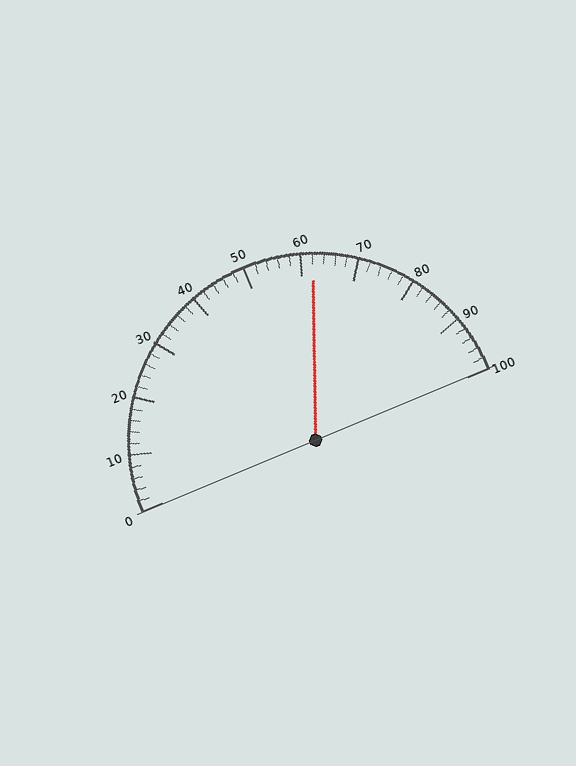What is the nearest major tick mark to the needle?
The nearest major tick mark is 60.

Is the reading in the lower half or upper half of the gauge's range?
The reading is in the upper half of the range (0 to 100).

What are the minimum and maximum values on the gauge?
The gauge ranges from 0 to 100.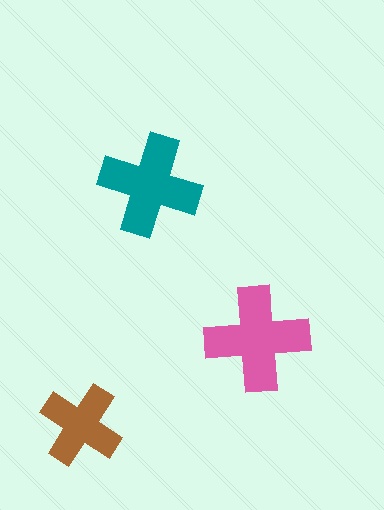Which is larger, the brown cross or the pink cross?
The pink one.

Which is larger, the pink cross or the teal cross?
The pink one.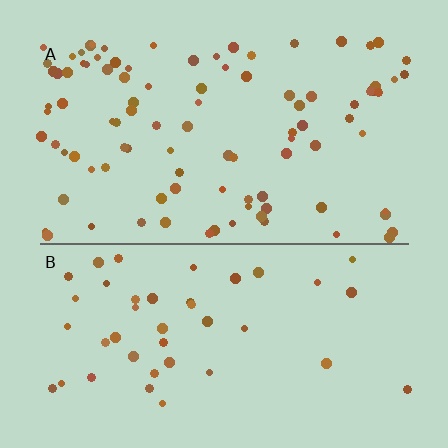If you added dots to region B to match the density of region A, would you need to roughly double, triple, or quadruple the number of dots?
Approximately double.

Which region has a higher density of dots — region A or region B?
A (the top).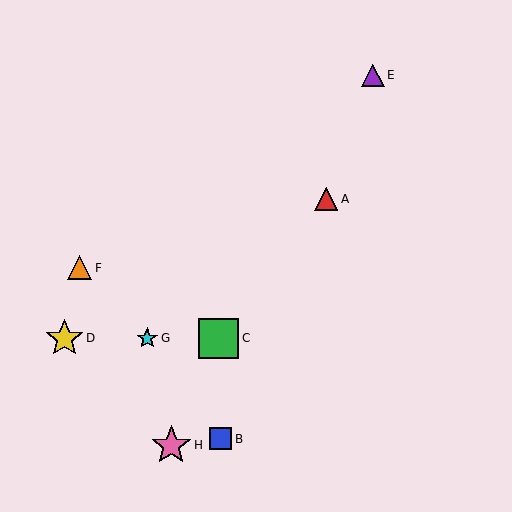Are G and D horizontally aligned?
Yes, both are at y≈338.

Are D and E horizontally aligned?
No, D is at y≈338 and E is at y≈75.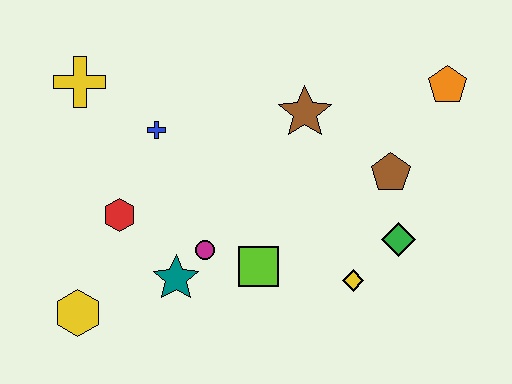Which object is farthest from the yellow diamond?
The yellow cross is farthest from the yellow diamond.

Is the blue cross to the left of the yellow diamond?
Yes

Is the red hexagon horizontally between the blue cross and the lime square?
No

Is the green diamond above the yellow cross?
No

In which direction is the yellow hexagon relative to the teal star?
The yellow hexagon is to the left of the teal star.